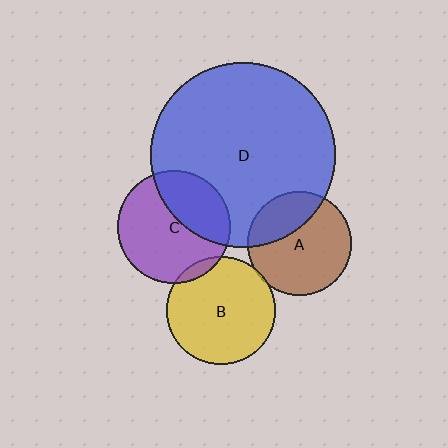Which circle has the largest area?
Circle D (blue).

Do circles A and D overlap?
Yes.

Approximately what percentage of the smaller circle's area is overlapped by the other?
Approximately 30%.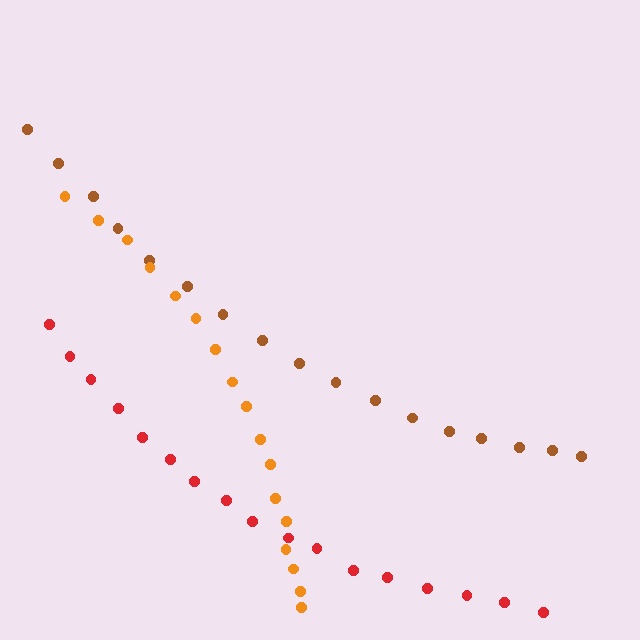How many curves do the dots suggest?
There are 3 distinct paths.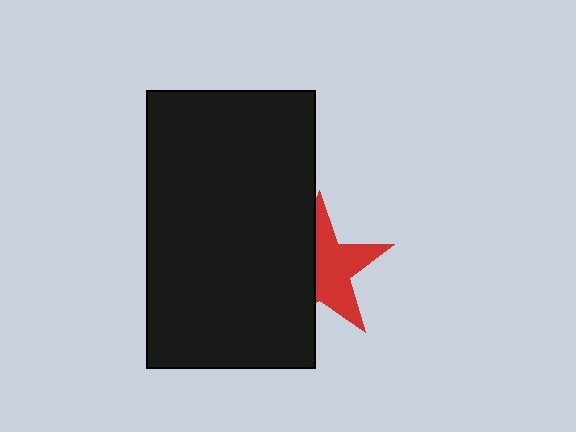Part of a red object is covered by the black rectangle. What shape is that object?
It is a star.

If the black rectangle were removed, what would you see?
You would see the complete red star.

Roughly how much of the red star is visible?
About half of it is visible (roughly 56%).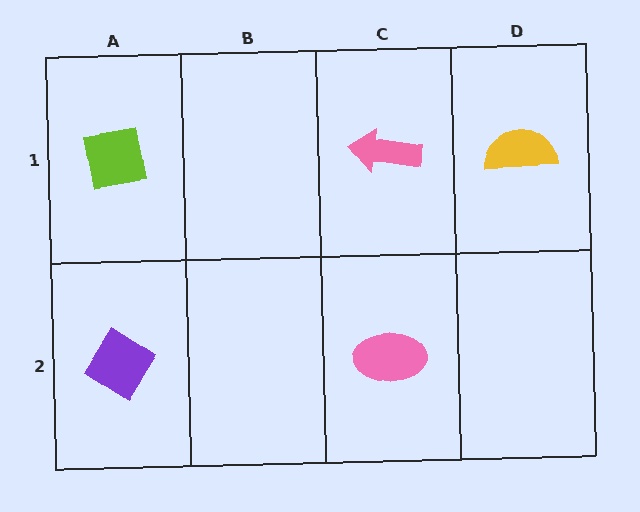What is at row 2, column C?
A pink ellipse.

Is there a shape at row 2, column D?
No, that cell is empty.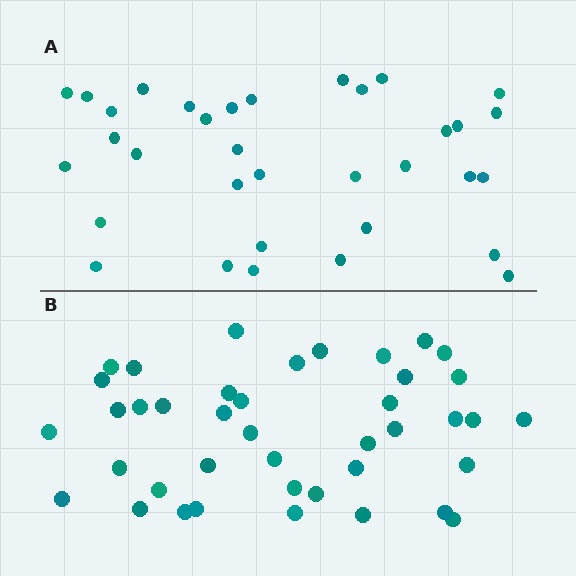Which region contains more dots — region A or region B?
Region B (the bottom region) has more dots.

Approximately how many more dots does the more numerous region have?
Region B has roughly 8 or so more dots than region A.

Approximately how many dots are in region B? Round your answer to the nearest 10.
About 40 dots. (The exact count is 41, which rounds to 40.)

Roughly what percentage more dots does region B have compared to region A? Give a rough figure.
About 20% more.